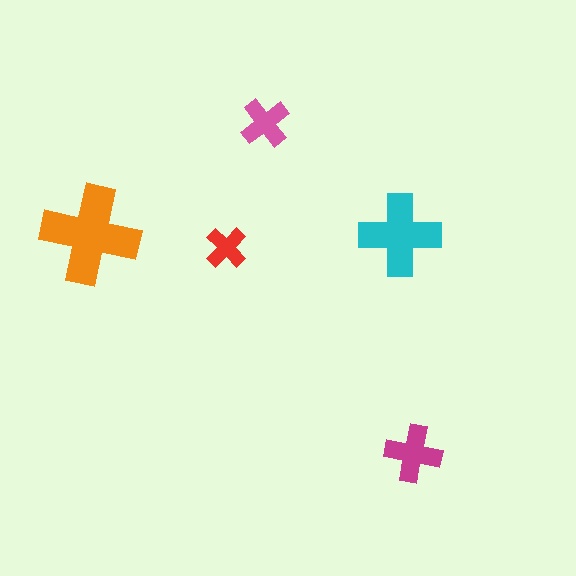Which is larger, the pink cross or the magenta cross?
The magenta one.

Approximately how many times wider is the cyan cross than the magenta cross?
About 1.5 times wider.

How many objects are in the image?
There are 5 objects in the image.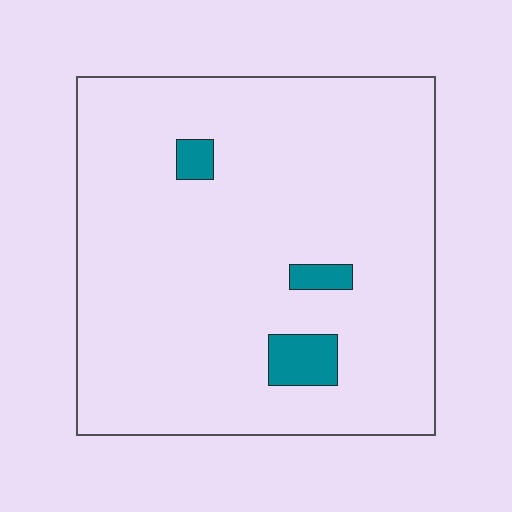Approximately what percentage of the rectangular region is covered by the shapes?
Approximately 5%.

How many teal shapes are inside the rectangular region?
3.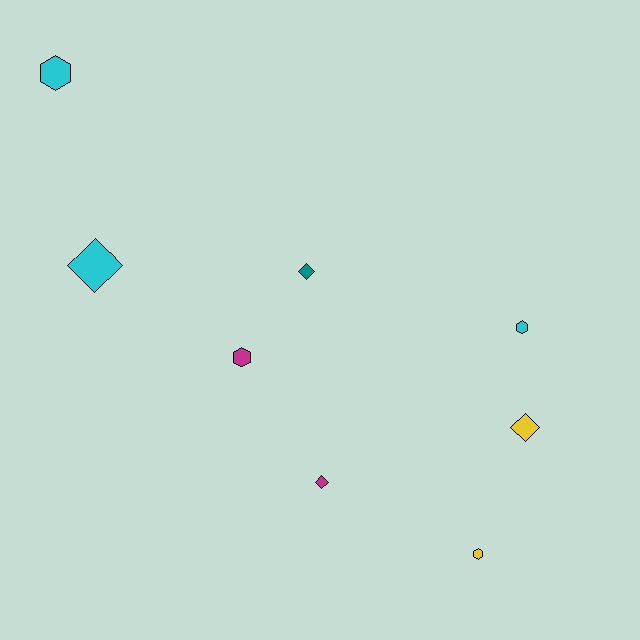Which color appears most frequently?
Cyan, with 3 objects.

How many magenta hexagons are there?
There is 1 magenta hexagon.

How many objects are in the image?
There are 8 objects.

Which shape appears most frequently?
Diamond, with 4 objects.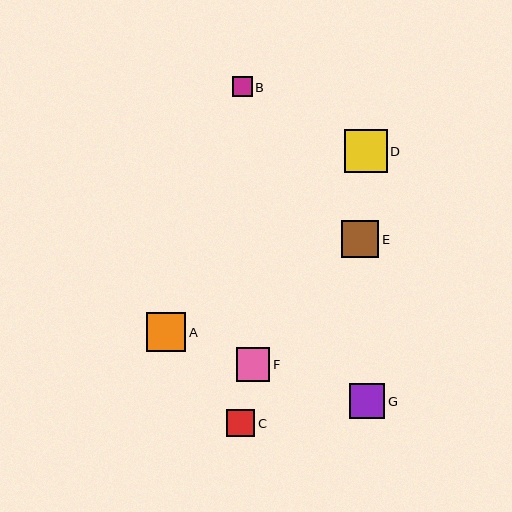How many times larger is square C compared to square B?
Square C is approximately 1.4 times the size of square B.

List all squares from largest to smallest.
From largest to smallest: D, A, E, G, F, C, B.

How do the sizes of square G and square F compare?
Square G and square F are approximately the same size.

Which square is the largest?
Square D is the largest with a size of approximately 42 pixels.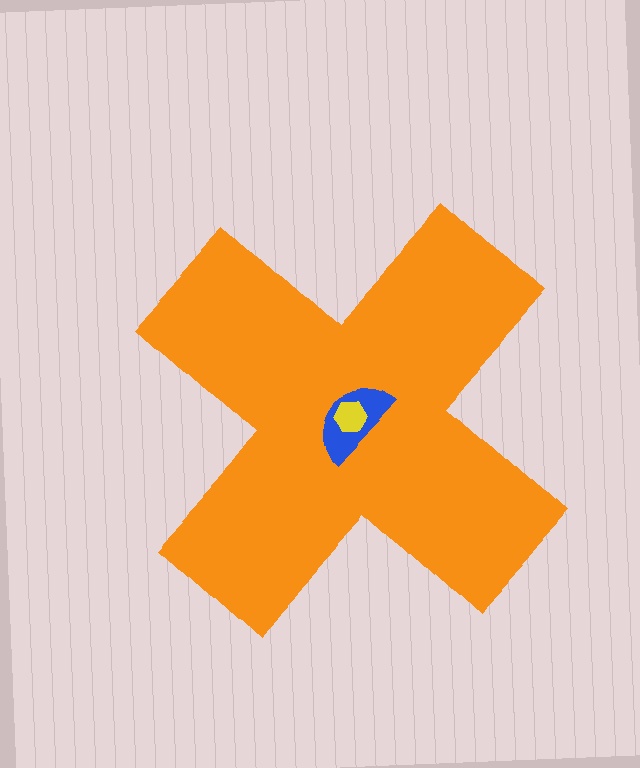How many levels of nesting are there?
3.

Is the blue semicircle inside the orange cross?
Yes.